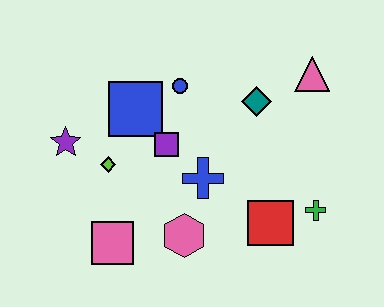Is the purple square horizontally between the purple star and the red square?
Yes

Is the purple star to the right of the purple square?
No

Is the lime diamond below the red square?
No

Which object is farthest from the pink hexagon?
The pink triangle is farthest from the pink hexagon.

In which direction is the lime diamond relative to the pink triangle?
The lime diamond is to the left of the pink triangle.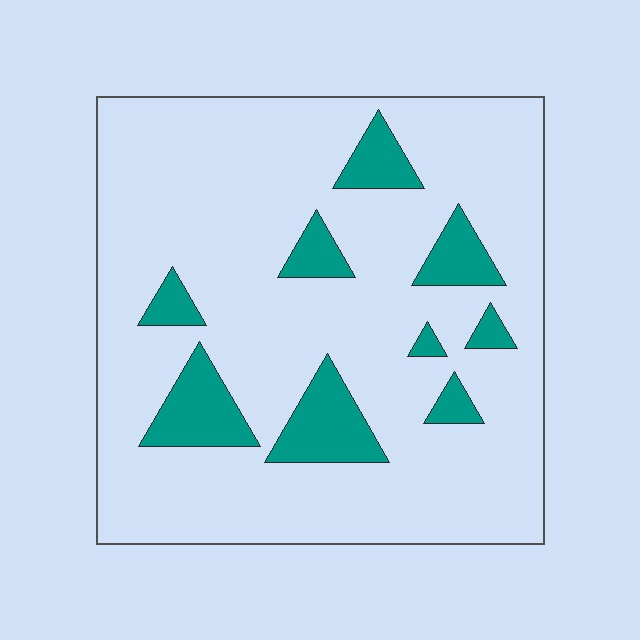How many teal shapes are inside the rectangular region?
9.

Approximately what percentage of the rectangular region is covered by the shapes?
Approximately 15%.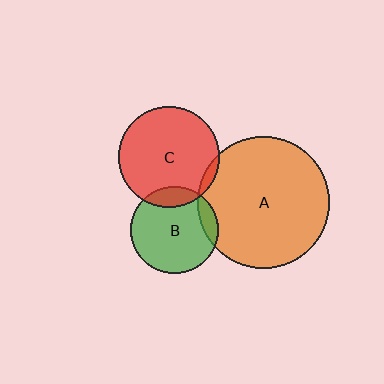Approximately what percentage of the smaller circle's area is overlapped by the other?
Approximately 5%.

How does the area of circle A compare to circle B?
Approximately 2.3 times.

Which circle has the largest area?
Circle A (orange).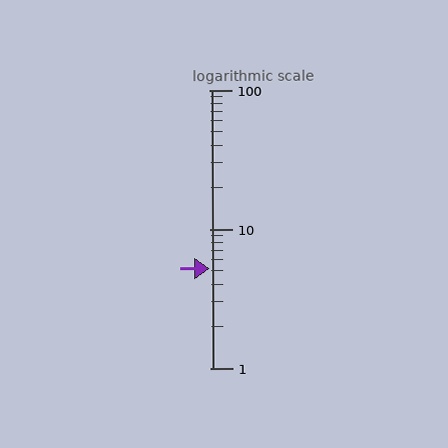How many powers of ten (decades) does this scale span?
The scale spans 2 decades, from 1 to 100.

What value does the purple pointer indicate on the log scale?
The pointer indicates approximately 5.2.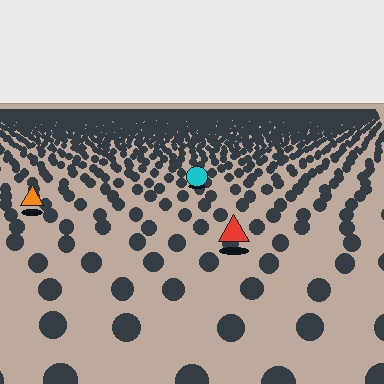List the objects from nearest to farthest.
From nearest to farthest: the red triangle, the orange triangle, the cyan circle.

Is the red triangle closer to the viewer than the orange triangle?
Yes. The red triangle is closer — you can tell from the texture gradient: the ground texture is coarser near it.